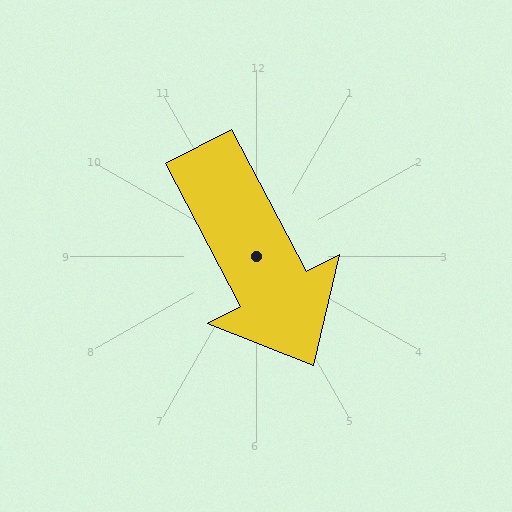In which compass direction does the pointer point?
Southeast.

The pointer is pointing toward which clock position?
Roughly 5 o'clock.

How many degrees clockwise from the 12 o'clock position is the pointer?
Approximately 152 degrees.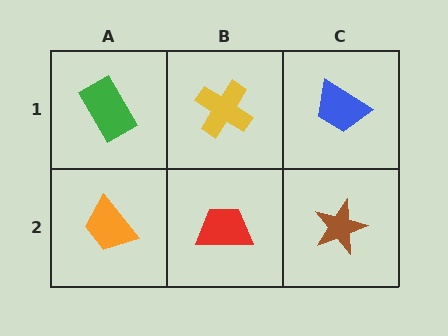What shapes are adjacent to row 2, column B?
A yellow cross (row 1, column B), an orange trapezoid (row 2, column A), a brown star (row 2, column C).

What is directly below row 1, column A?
An orange trapezoid.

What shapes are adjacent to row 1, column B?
A red trapezoid (row 2, column B), a green rectangle (row 1, column A), a blue trapezoid (row 1, column C).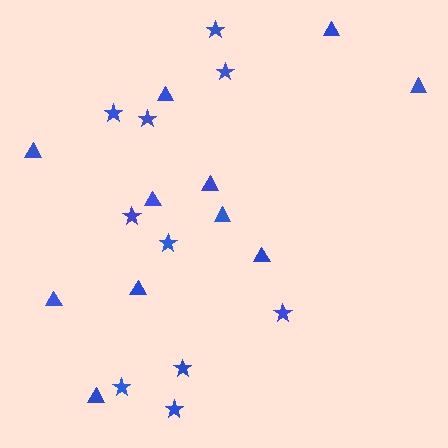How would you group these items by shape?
There are 2 groups: one group of triangles (11) and one group of stars (10).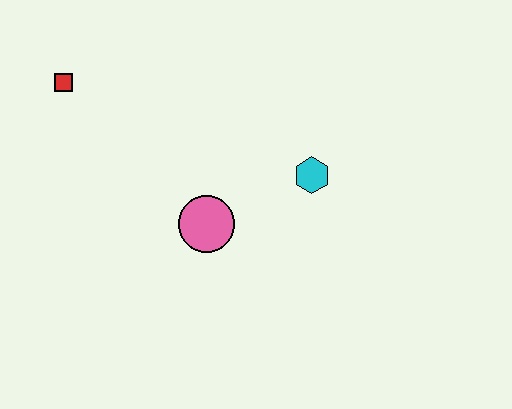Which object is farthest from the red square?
The cyan hexagon is farthest from the red square.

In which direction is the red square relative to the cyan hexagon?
The red square is to the left of the cyan hexagon.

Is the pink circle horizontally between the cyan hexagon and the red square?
Yes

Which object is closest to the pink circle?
The cyan hexagon is closest to the pink circle.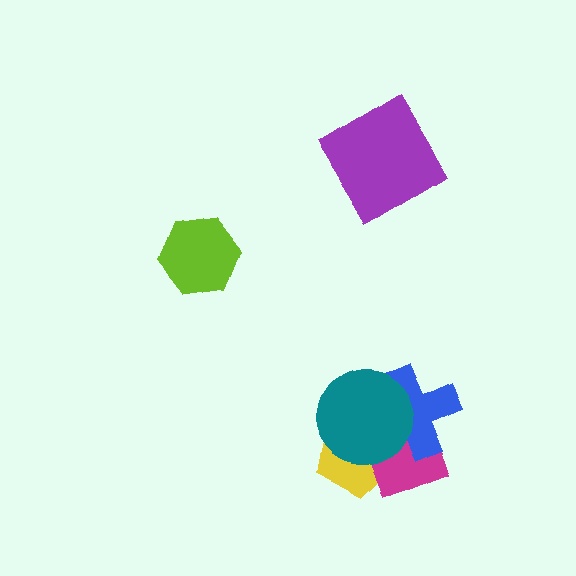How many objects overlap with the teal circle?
3 objects overlap with the teal circle.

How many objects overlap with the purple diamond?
0 objects overlap with the purple diamond.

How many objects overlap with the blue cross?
3 objects overlap with the blue cross.